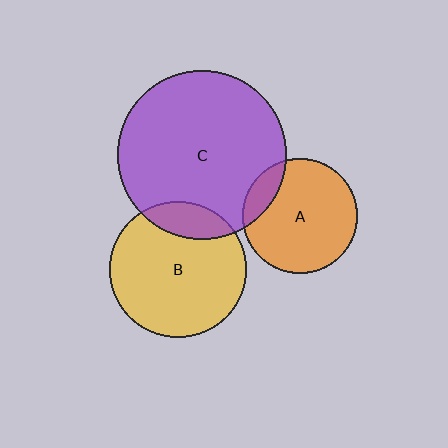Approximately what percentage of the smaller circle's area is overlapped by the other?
Approximately 15%.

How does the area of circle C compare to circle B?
Approximately 1.5 times.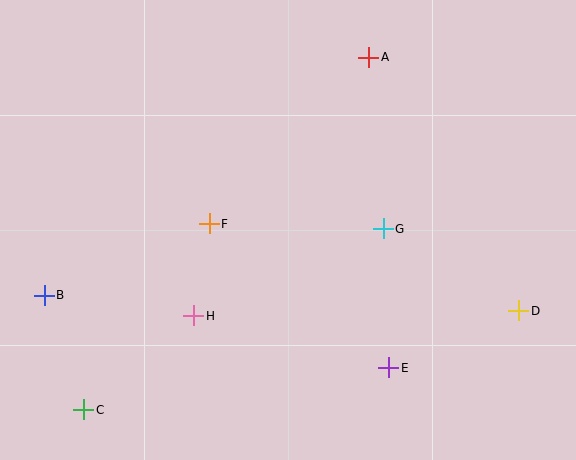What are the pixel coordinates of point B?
Point B is at (44, 295).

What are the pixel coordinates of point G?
Point G is at (383, 229).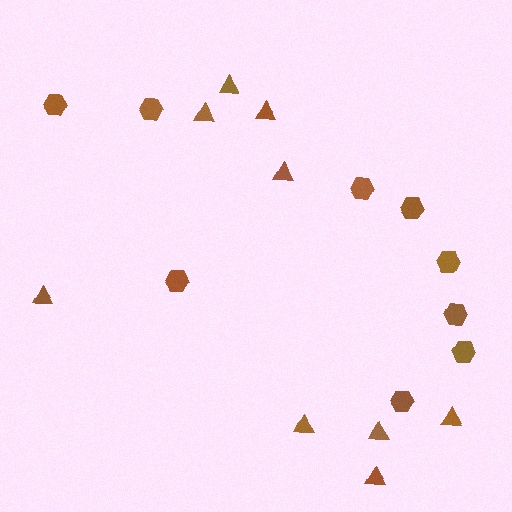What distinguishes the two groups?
There are 2 groups: one group of hexagons (9) and one group of triangles (9).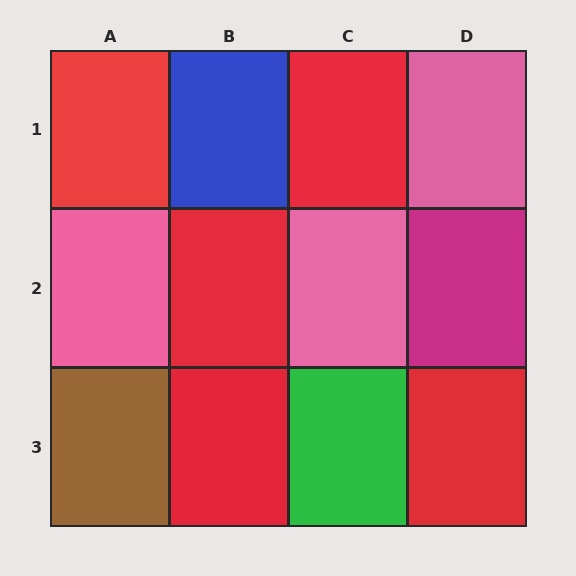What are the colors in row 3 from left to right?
Brown, red, green, red.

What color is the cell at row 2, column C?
Pink.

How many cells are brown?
1 cell is brown.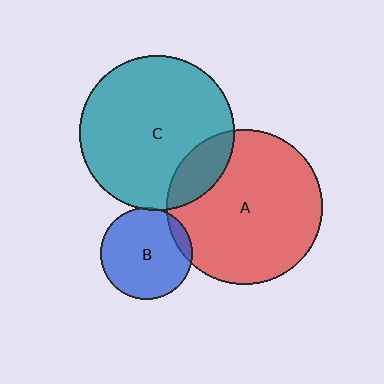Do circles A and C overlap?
Yes.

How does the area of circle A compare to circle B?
Approximately 2.9 times.